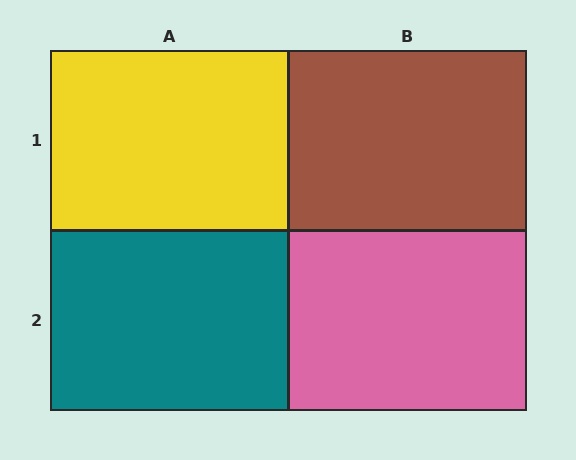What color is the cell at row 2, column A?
Teal.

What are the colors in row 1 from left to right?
Yellow, brown.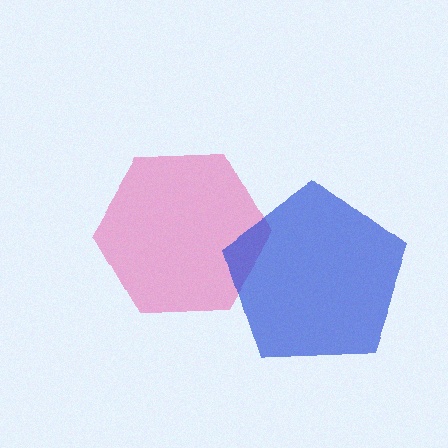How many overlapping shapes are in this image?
There are 2 overlapping shapes in the image.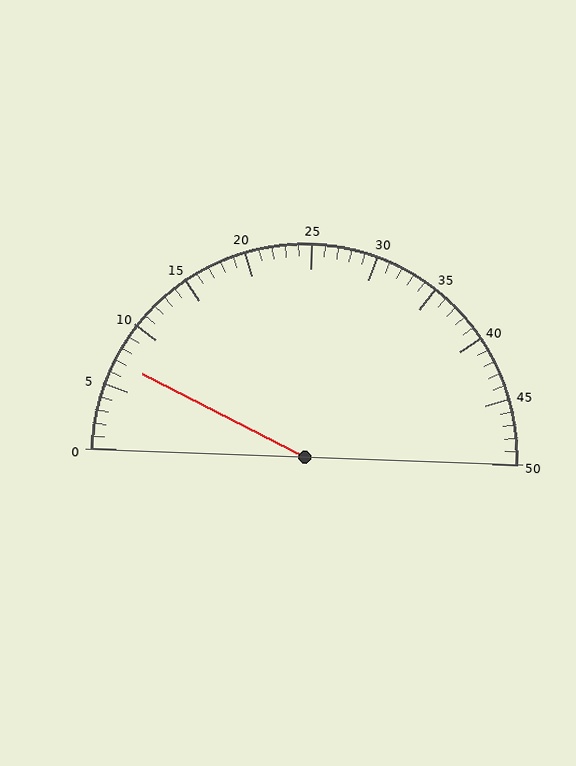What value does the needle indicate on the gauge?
The needle indicates approximately 7.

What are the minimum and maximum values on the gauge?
The gauge ranges from 0 to 50.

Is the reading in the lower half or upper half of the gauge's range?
The reading is in the lower half of the range (0 to 50).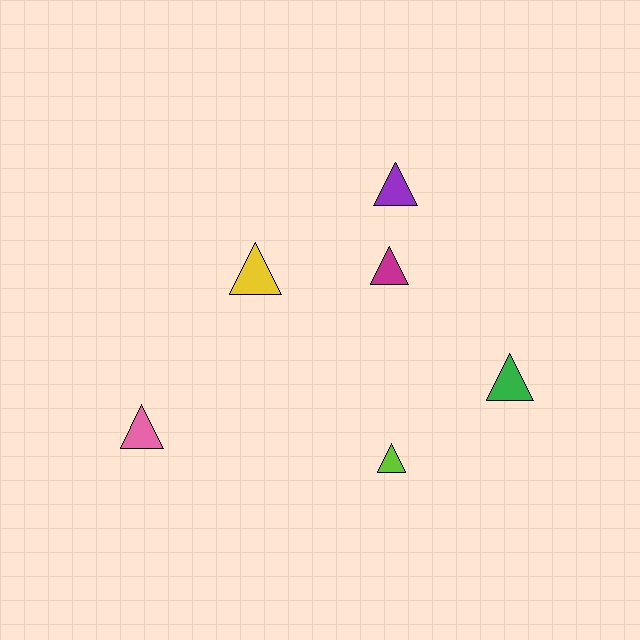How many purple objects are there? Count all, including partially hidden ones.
There is 1 purple object.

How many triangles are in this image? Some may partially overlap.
There are 6 triangles.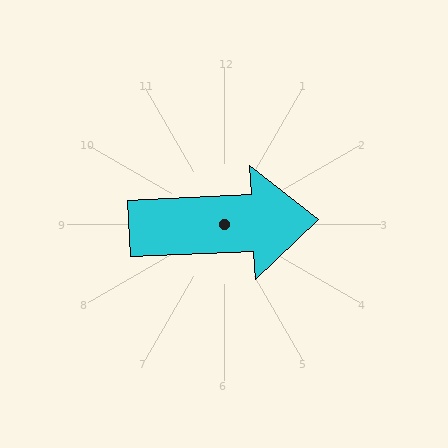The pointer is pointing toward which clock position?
Roughly 3 o'clock.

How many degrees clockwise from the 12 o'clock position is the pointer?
Approximately 87 degrees.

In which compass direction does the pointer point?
East.